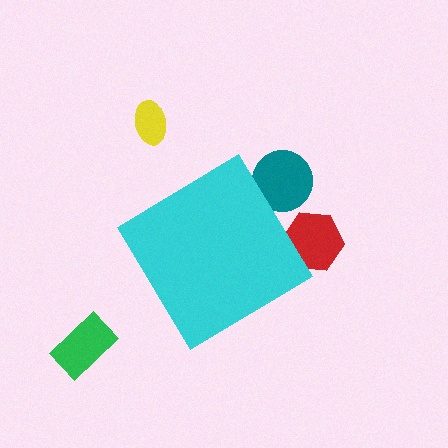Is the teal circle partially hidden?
Yes, the teal circle is partially hidden behind the cyan diamond.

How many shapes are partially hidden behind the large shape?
2 shapes are partially hidden.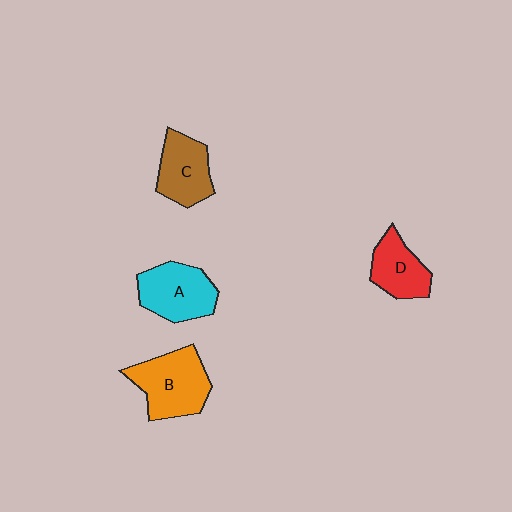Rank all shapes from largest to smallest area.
From largest to smallest: B (orange), A (cyan), C (brown), D (red).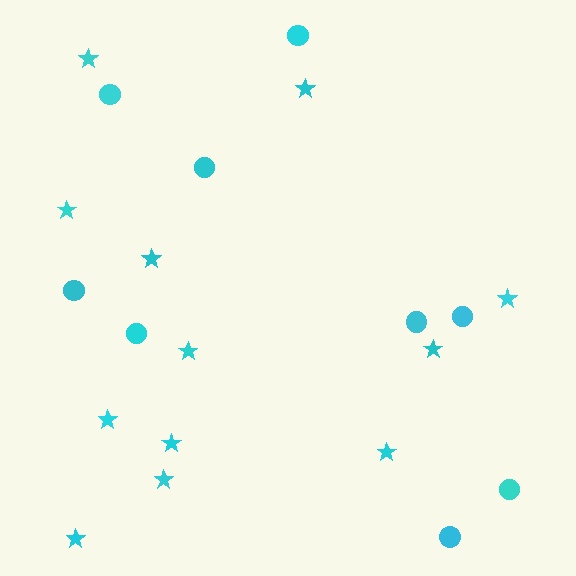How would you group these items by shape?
There are 2 groups: one group of circles (9) and one group of stars (12).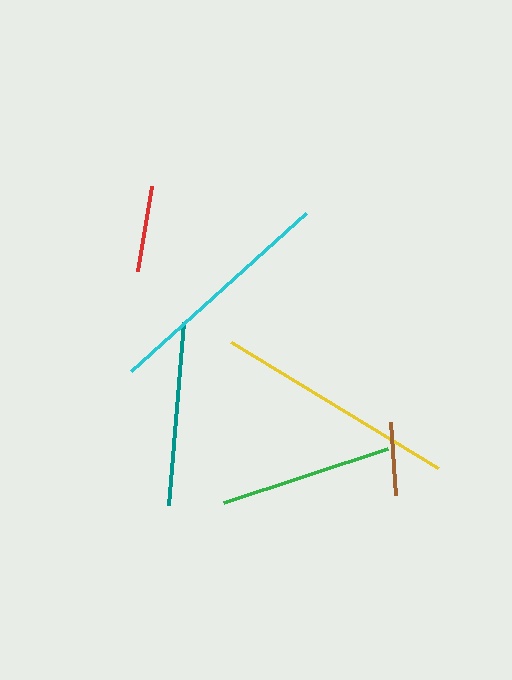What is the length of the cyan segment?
The cyan segment is approximately 236 pixels long.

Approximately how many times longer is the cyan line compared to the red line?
The cyan line is approximately 2.7 times the length of the red line.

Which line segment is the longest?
The yellow line is the longest at approximately 243 pixels.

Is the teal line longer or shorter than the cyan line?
The cyan line is longer than the teal line.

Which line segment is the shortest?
The brown line is the shortest at approximately 73 pixels.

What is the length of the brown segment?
The brown segment is approximately 73 pixels long.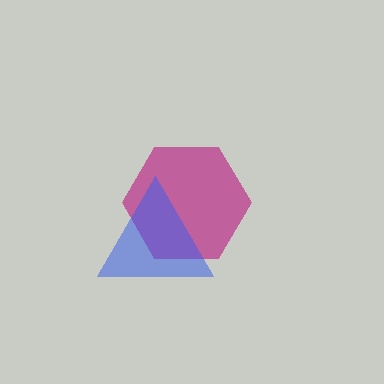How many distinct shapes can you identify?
There are 2 distinct shapes: a magenta hexagon, a blue triangle.